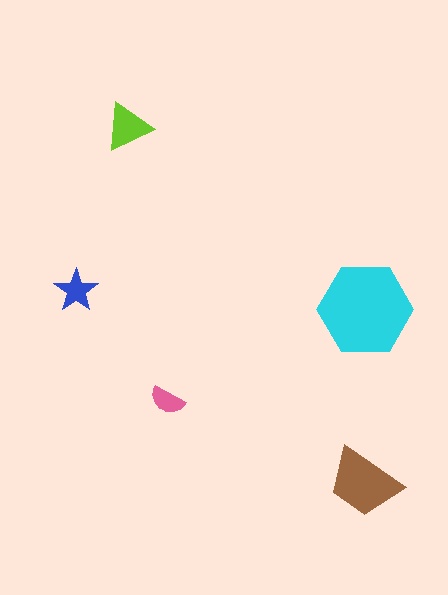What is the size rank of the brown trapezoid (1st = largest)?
2nd.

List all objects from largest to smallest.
The cyan hexagon, the brown trapezoid, the lime triangle, the blue star, the pink semicircle.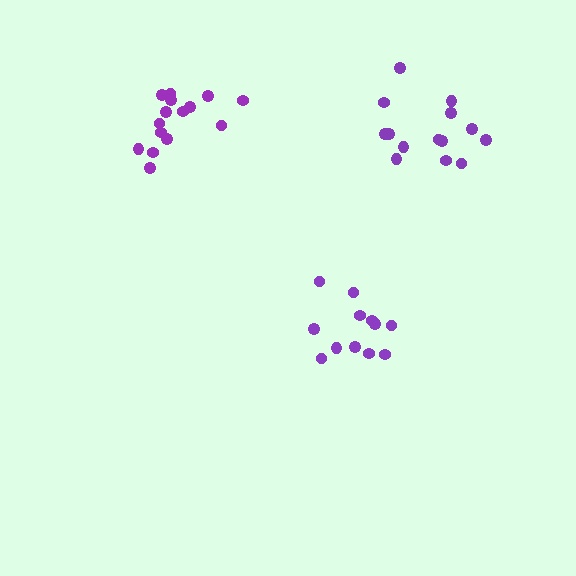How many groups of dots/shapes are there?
There are 3 groups.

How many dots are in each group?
Group 1: 12 dots, Group 2: 15 dots, Group 3: 14 dots (41 total).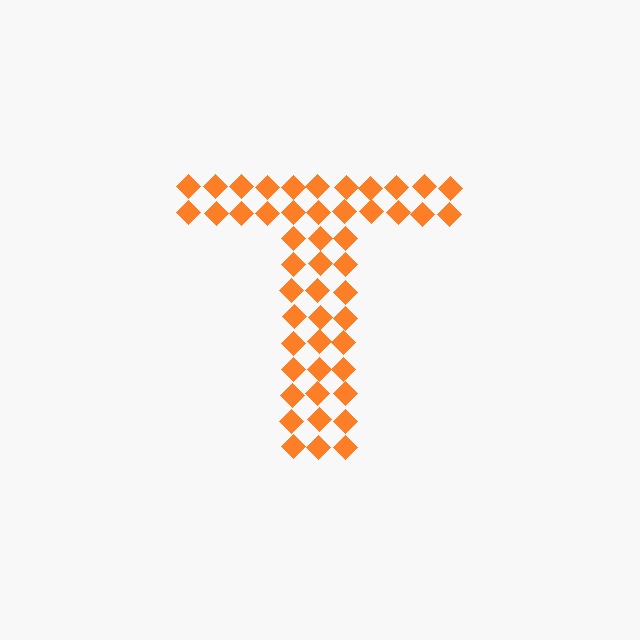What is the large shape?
The large shape is the letter T.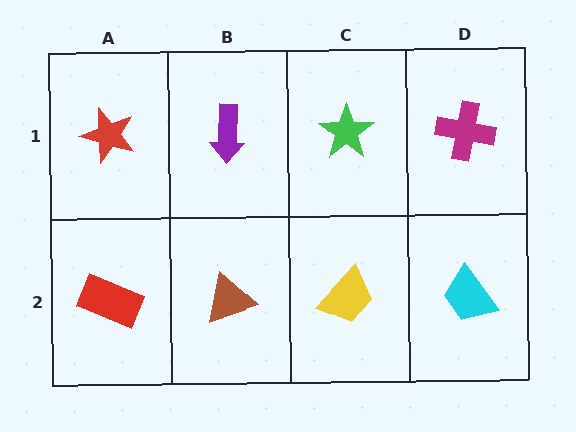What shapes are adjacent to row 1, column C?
A yellow trapezoid (row 2, column C), a purple arrow (row 1, column B), a magenta cross (row 1, column D).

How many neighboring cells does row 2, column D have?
2.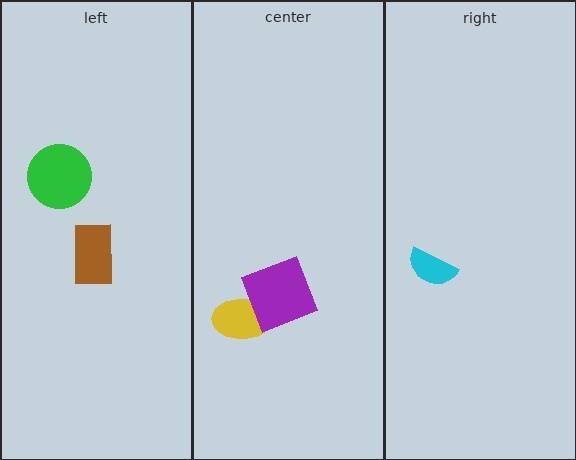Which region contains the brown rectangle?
The left region.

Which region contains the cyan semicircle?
The right region.